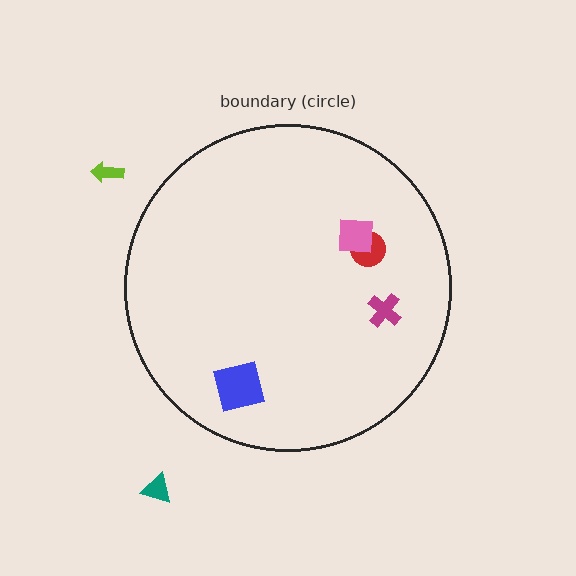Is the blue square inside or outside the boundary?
Inside.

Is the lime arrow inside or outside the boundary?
Outside.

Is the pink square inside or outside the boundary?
Inside.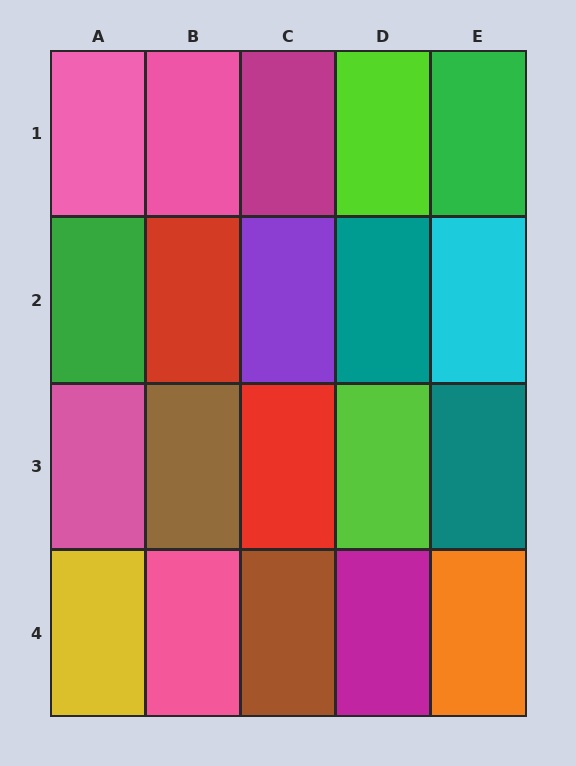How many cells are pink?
4 cells are pink.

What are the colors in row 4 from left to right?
Yellow, pink, brown, magenta, orange.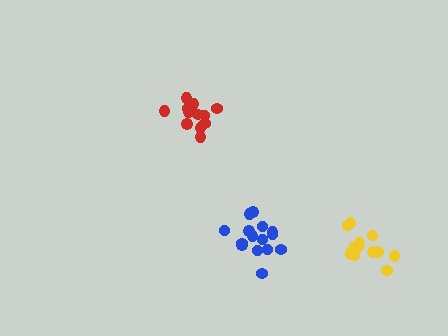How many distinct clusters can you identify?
There are 3 distinct clusters.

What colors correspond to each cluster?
The clusters are colored: blue, yellow, red.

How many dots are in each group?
Group 1: 15 dots, Group 2: 13 dots, Group 3: 12 dots (40 total).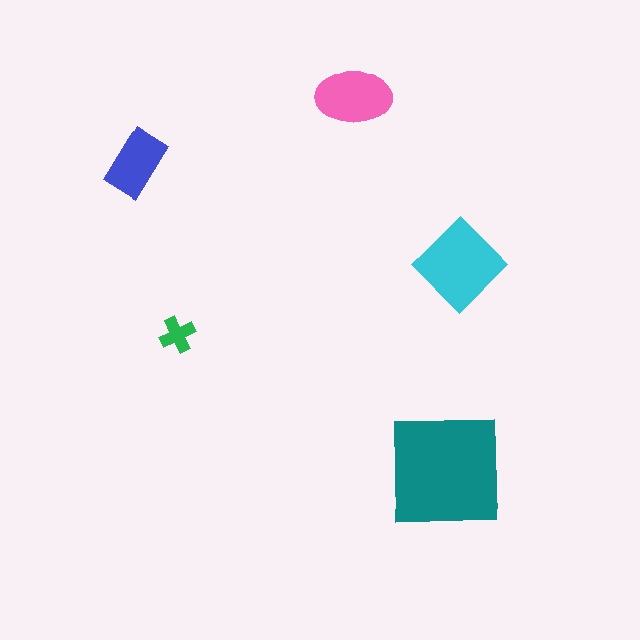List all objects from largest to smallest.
The teal square, the cyan diamond, the pink ellipse, the blue rectangle, the green cross.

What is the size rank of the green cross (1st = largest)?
5th.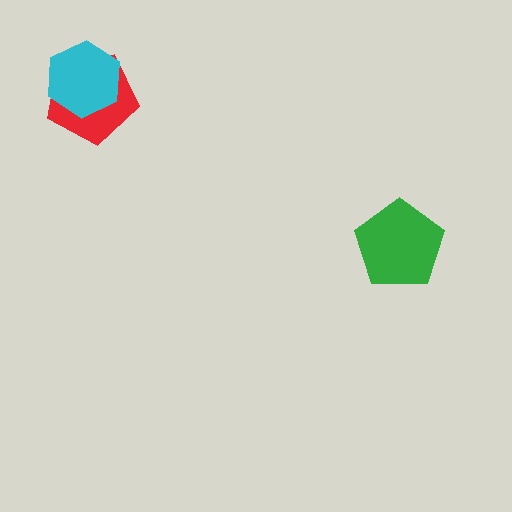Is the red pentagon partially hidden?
Yes, it is partially covered by another shape.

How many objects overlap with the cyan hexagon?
1 object overlaps with the cyan hexagon.